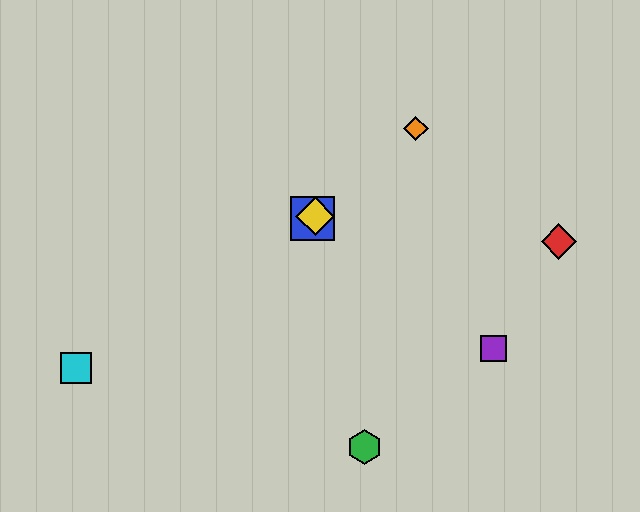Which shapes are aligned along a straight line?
The blue square, the yellow diamond, the orange diamond are aligned along a straight line.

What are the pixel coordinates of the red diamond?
The red diamond is at (559, 242).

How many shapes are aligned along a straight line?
3 shapes (the blue square, the yellow diamond, the orange diamond) are aligned along a straight line.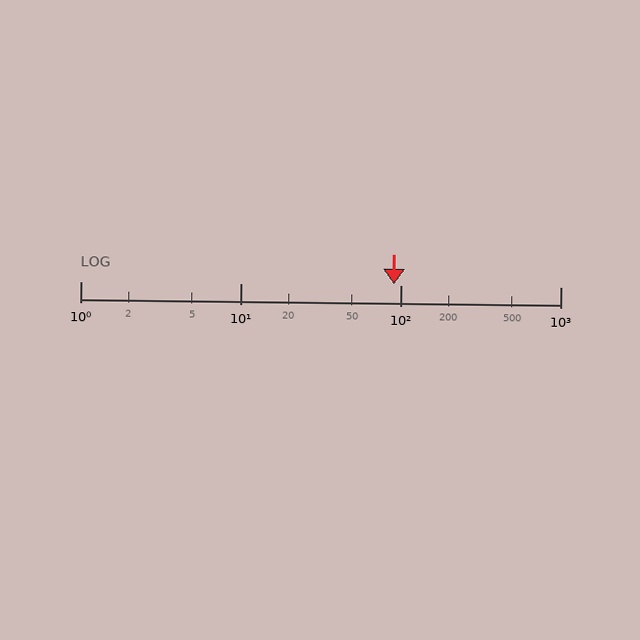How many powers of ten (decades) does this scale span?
The scale spans 3 decades, from 1 to 1000.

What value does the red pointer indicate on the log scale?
The pointer indicates approximately 91.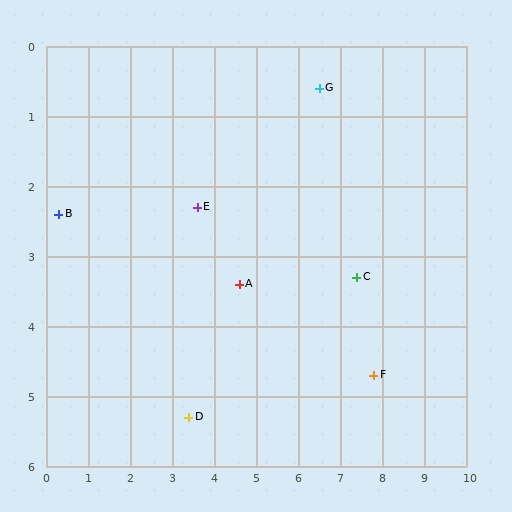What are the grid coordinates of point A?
Point A is at approximately (4.6, 3.4).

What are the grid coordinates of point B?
Point B is at approximately (0.3, 2.4).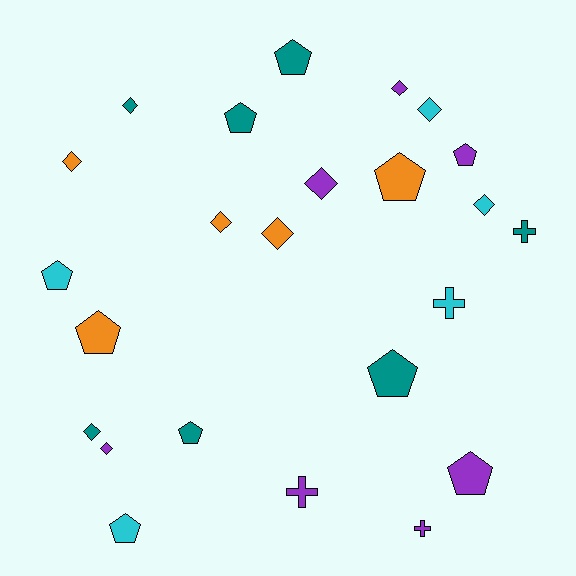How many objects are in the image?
There are 24 objects.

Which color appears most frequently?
Teal, with 7 objects.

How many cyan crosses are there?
There is 1 cyan cross.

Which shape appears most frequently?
Pentagon, with 10 objects.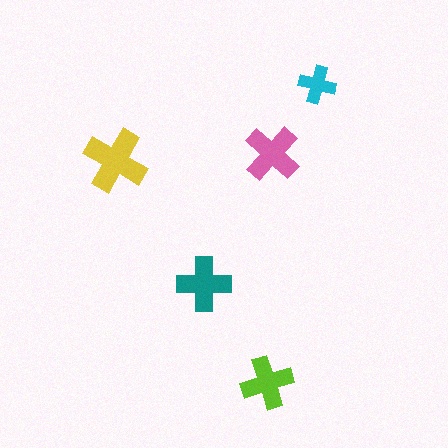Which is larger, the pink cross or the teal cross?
The pink one.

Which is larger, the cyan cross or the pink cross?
The pink one.